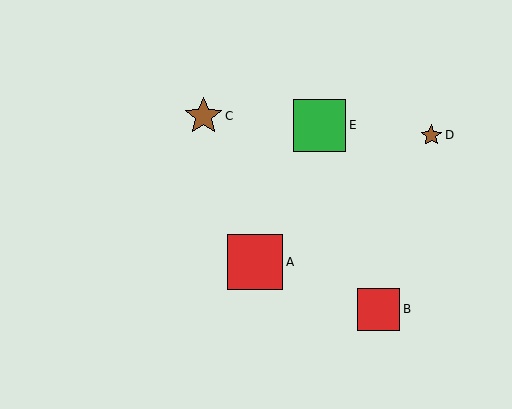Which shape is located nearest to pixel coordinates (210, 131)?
The brown star (labeled C) at (204, 116) is nearest to that location.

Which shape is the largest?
The red square (labeled A) is the largest.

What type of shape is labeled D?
Shape D is a brown star.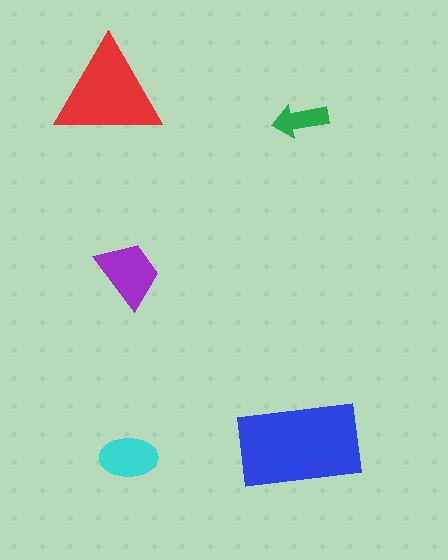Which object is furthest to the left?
The red triangle is leftmost.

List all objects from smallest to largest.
The green arrow, the cyan ellipse, the purple trapezoid, the red triangle, the blue rectangle.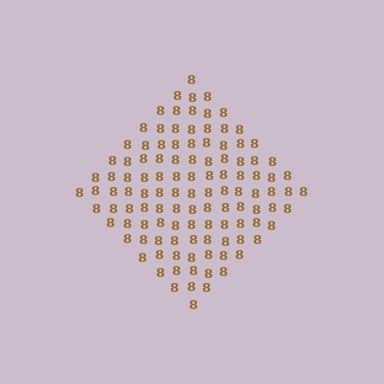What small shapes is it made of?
It is made of small digit 8's.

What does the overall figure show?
The overall figure shows a diamond.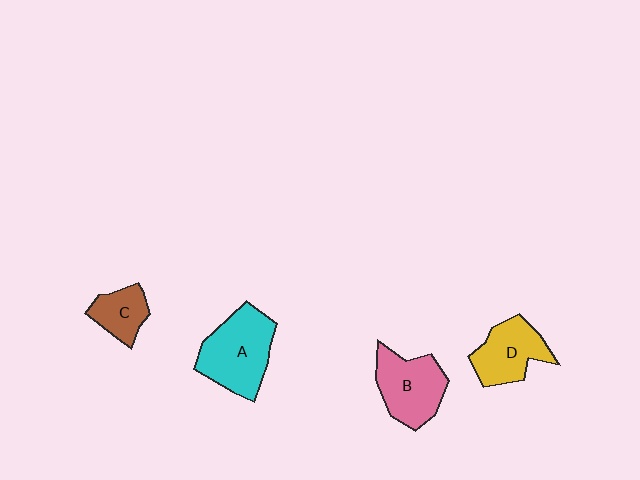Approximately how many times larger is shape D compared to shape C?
Approximately 1.5 times.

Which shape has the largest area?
Shape A (cyan).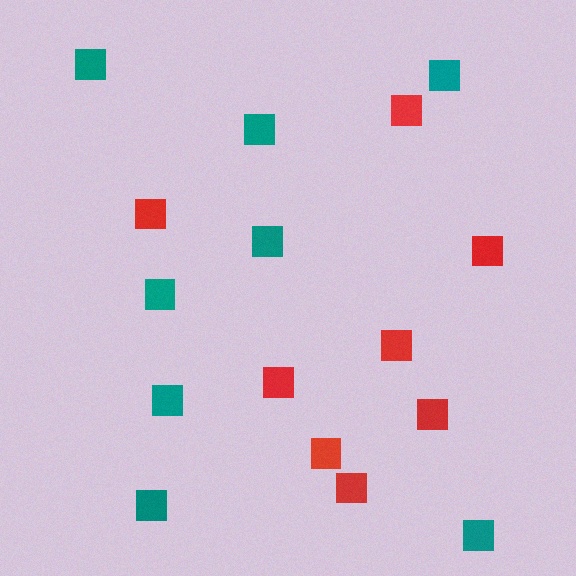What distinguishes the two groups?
There are 2 groups: one group of red squares (8) and one group of teal squares (8).